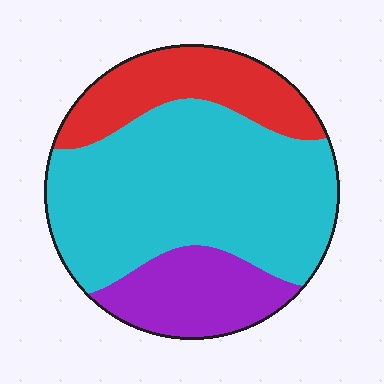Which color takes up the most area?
Cyan, at roughly 60%.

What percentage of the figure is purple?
Purple covers 19% of the figure.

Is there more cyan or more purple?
Cyan.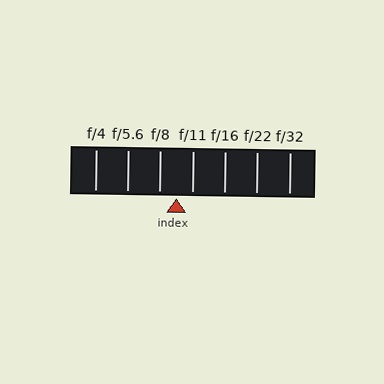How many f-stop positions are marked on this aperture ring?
There are 7 f-stop positions marked.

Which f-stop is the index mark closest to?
The index mark is closest to f/11.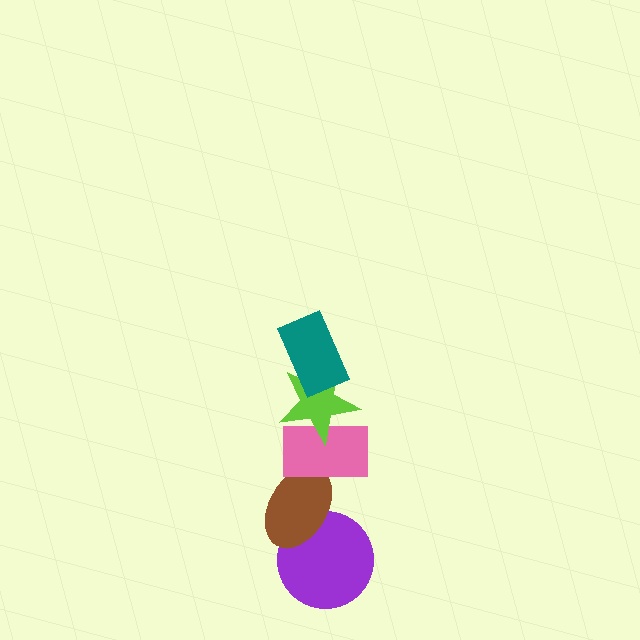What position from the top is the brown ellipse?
The brown ellipse is 4th from the top.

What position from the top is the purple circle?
The purple circle is 5th from the top.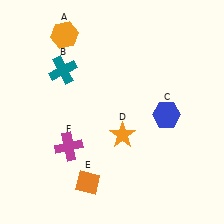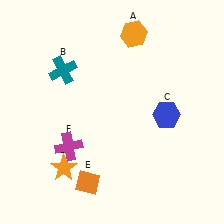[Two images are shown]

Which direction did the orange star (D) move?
The orange star (D) moved left.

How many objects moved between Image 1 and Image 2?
2 objects moved between the two images.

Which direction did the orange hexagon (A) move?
The orange hexagon (A) moved right.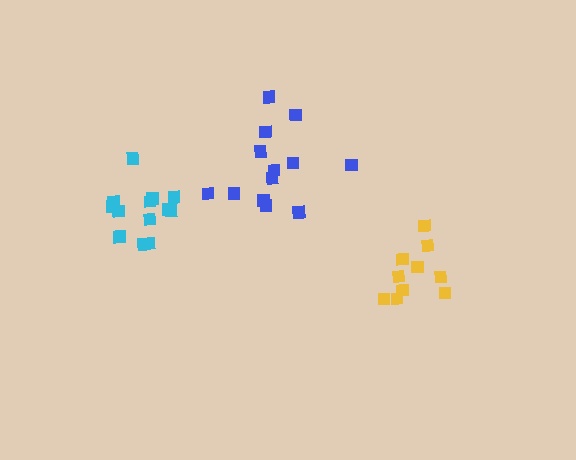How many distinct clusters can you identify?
There are 3 distinct clusters.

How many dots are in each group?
Group 1: 13 dots, Group 2: 10 dots, Group 3: 13 dots (36 total).